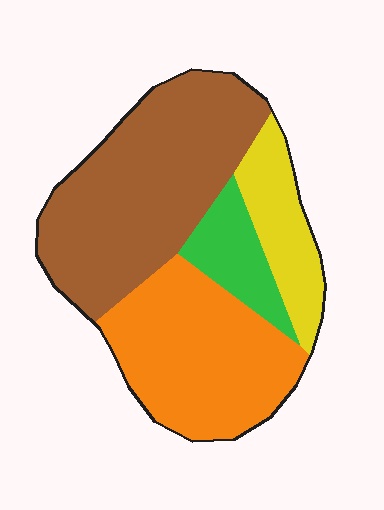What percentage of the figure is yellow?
Yellow covers roughly 15% of the figure.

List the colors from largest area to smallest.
From largest to smallest: brown, orange, yellow, green.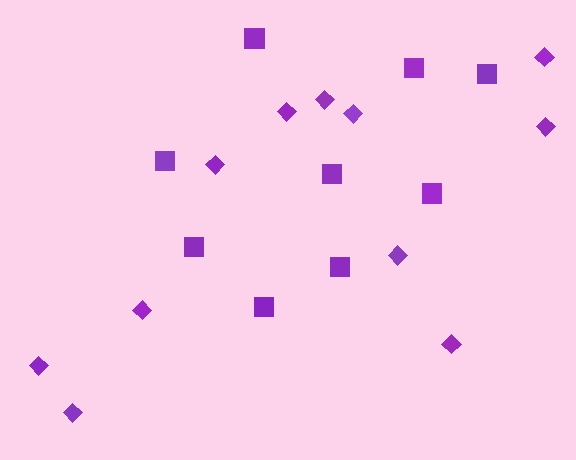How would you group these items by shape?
There are 2 groups: one group of squares (9) and one group of diamonds (11).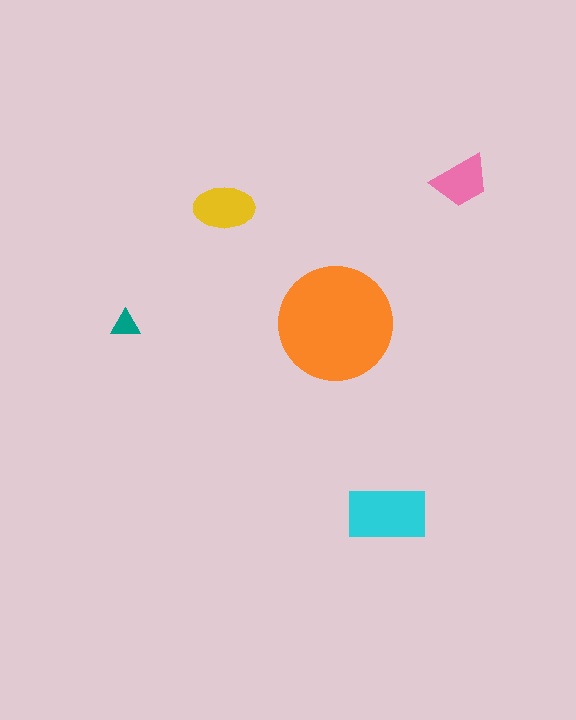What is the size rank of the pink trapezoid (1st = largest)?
4th.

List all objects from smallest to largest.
The teal triangle, the pink trapezoid, the yellow ellipse, the cyan rectangle, the orange circle.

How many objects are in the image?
There are 5 objects in the image.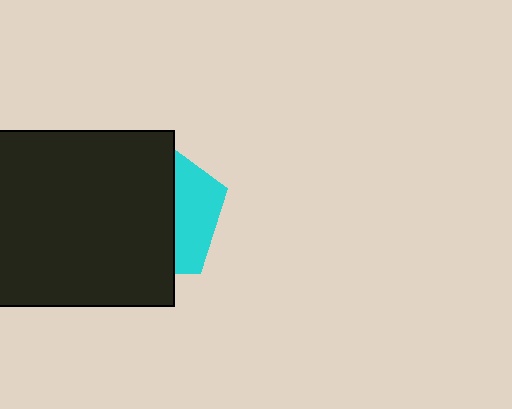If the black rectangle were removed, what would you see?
You would see the complete cyan pentagon.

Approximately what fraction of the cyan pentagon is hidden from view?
Roughly 69% of the cyan pentagon is hidden behind the black rectangle.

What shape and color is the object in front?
The object in front is a black rectangle.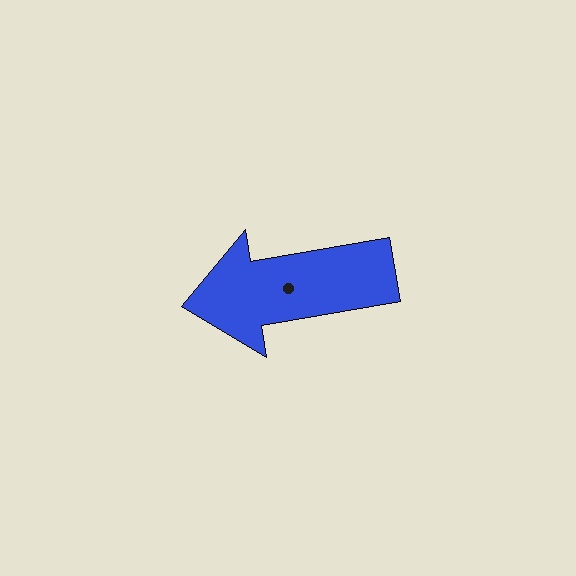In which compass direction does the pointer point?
West.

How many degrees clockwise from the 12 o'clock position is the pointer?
Approximately 260 degrees.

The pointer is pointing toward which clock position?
Roughly 9 o'clock.